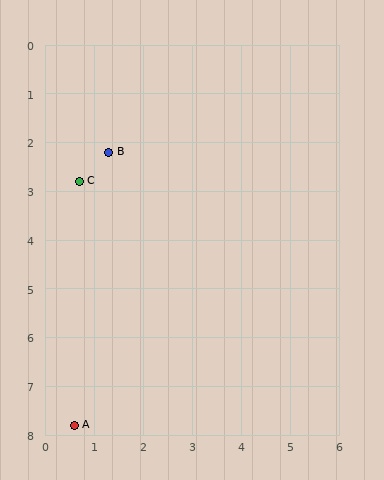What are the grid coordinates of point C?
Point C is at approximately (0.7, 2.8).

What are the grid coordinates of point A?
Point A is at approximately (0.6, 7.8).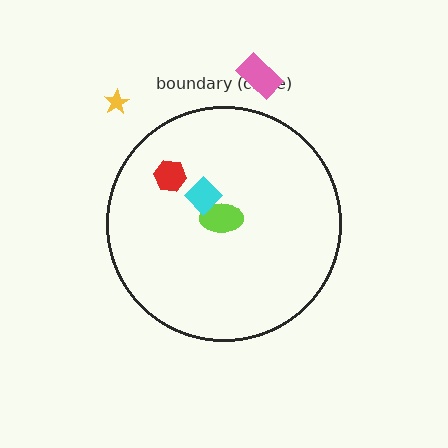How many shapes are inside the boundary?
3 inside, 2 outside.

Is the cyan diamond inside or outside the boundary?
Inside.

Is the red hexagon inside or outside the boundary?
Inside.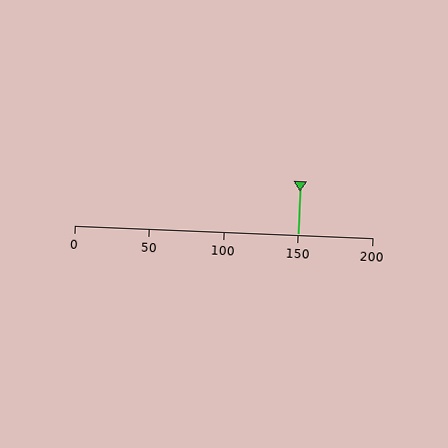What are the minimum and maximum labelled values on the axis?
The axis runs from 0 to 200.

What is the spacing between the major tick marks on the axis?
The major ticks are spaced 50 apart.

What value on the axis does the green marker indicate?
The marker indicates approximately 150.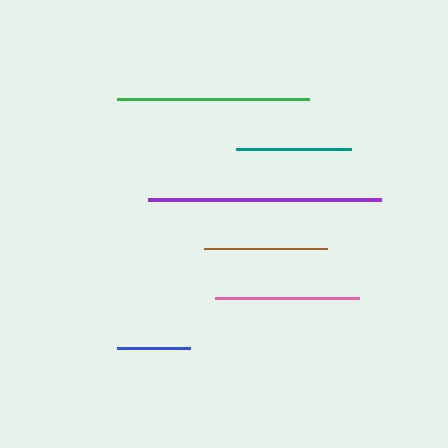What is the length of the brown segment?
The brown segment is approximately 124 pixels long.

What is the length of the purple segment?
The purple segment is approximately 233 pixels long.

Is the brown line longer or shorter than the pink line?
The pink line is longer than the brown line.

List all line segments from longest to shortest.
From longest to shortest: purple, green, pink, brown, teal, blue.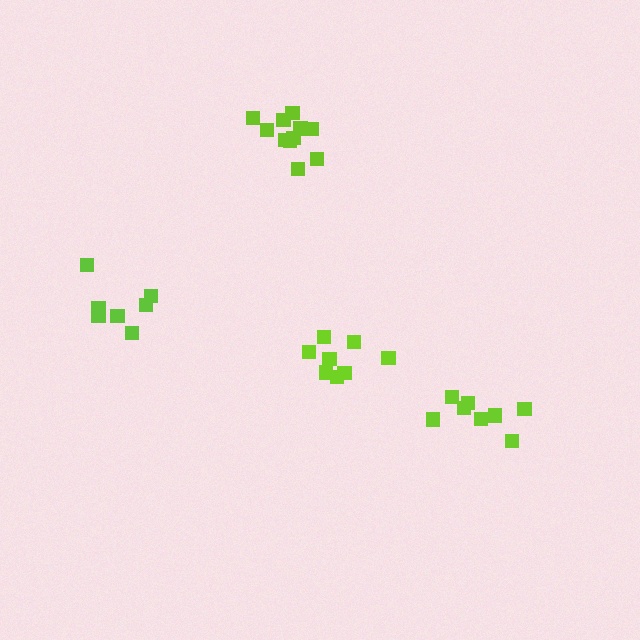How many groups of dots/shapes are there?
There are 4 groups.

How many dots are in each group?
Group 1: 8 dots, Group 2: 7 dots, Group 3: 11 dots, Group 4: 8 dots (34 total).